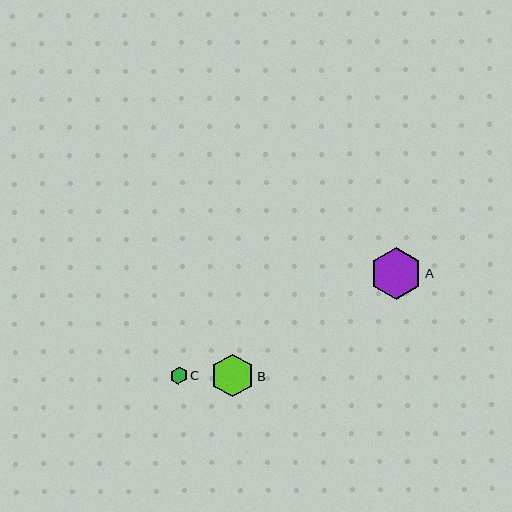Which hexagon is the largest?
Hexagon A is the largest with a size of approximately 52 pixels.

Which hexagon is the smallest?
Hexagon C is the smallest with a size of approximately 17 pixels.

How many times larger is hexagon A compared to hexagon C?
Hexagon A is approximately 3.1 times the size of hexagon C.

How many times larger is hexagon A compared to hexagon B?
Hexagon A is approximately 1.2 times the size of hexagon B.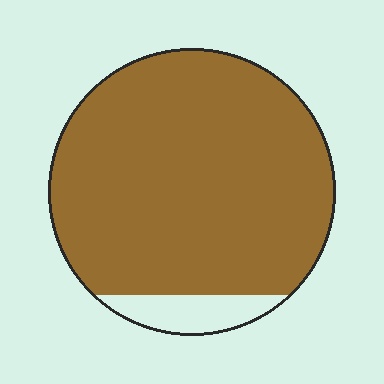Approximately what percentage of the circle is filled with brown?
Approximately 90%.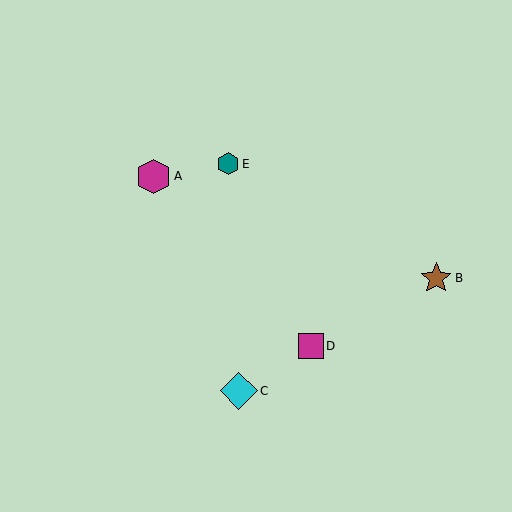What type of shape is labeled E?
Shape E is a teal hexagon.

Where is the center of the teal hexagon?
The center of the teal hexagon is at (228, 164).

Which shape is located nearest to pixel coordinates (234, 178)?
The teal hexagon (labeled E) at (228, 164) is nearest to that location.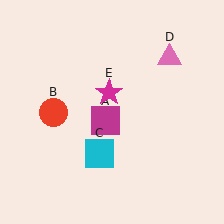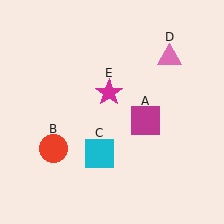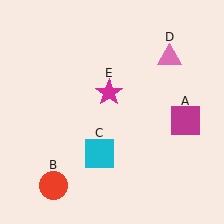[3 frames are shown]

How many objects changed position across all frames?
2 objects changed position: magenta square (object A), red circle (object B).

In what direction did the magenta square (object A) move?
The magenta square (object A) moved right.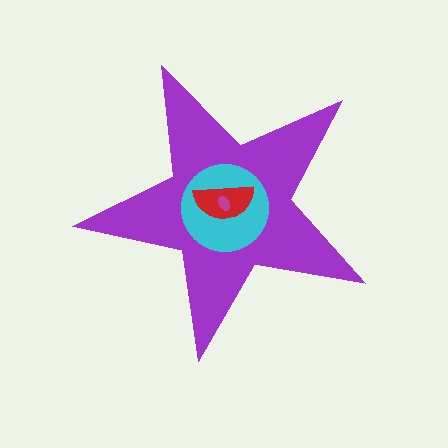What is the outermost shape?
The purple star.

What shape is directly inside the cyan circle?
The red semicircle.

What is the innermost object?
The magenta ellipse.